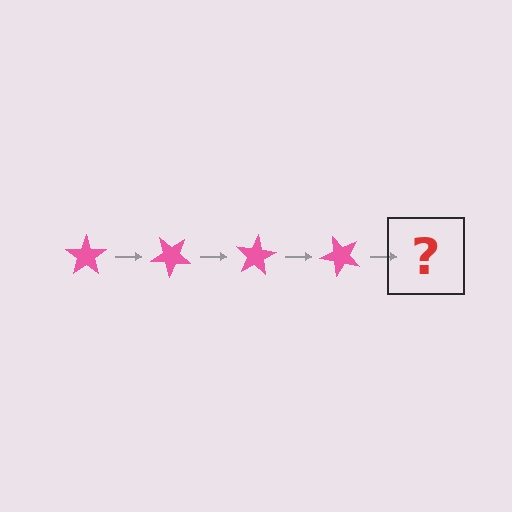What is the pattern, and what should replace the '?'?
The pattern is that the star rotates 40 degrees each step. The '?' should be a pink star rotated 160 degrees.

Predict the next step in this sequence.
The next step is a pink star rotated 160 degrees.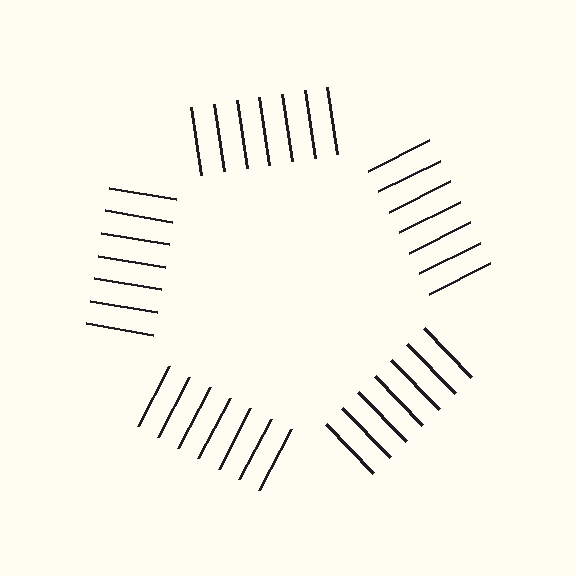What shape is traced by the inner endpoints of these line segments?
An illusory pentagon — the line segments terminate on its edges but no continuous stroke is drawn.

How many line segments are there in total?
35 — 7 along each of the 5 edges.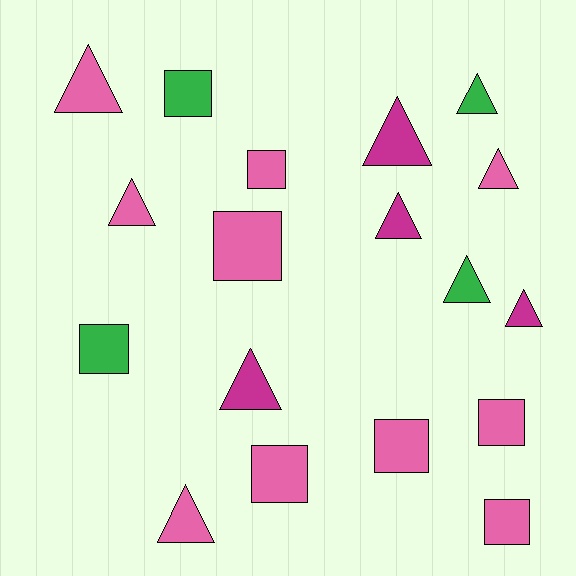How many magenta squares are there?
There are no magenta squares.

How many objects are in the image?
There are 18 objects.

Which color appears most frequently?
Pink, with 10 objects.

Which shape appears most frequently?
Triangle, with 10 objects.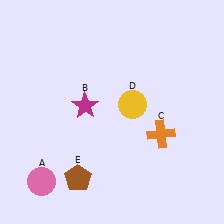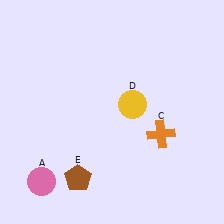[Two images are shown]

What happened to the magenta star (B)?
The magenta star (B) was removed in Image 2. It was in the top-left area of Image 1.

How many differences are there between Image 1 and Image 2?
There is 1 difference between the two images.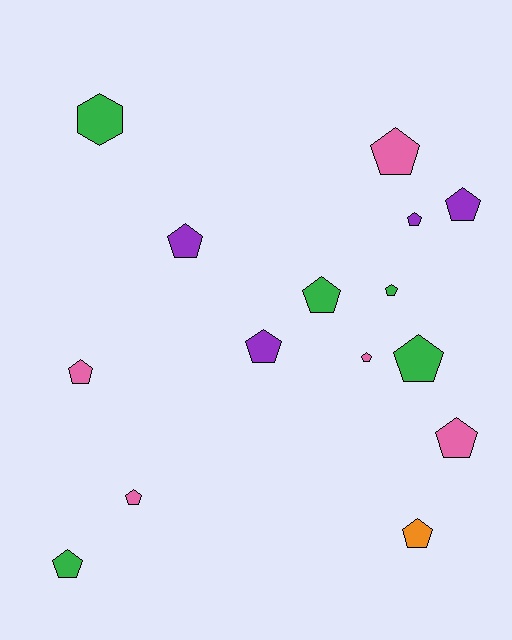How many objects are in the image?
There are 15 objects.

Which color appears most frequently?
Green, with 5 objects.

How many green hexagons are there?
There is 1 green hexagon.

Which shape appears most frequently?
Pentagon, with 14 objects.